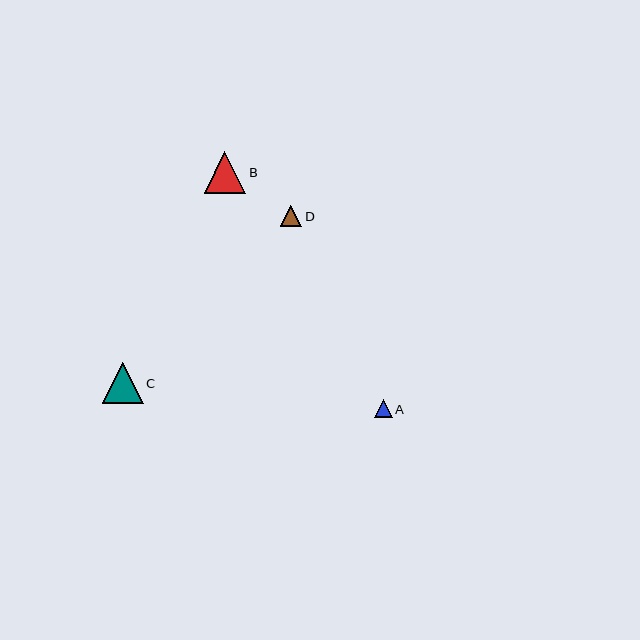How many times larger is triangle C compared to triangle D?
Triangle C is approximately 1.9 times the size of triangle D.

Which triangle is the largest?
Triangle B is the largest with a size of approximately 42 pixels.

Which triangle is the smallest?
Triangle A is the smallest with a size of approximately 17 pixels.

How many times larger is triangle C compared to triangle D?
Triangle C is approximately 1.9 times the size of triangle D.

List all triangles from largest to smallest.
From largest to smallest: B, C, D, A.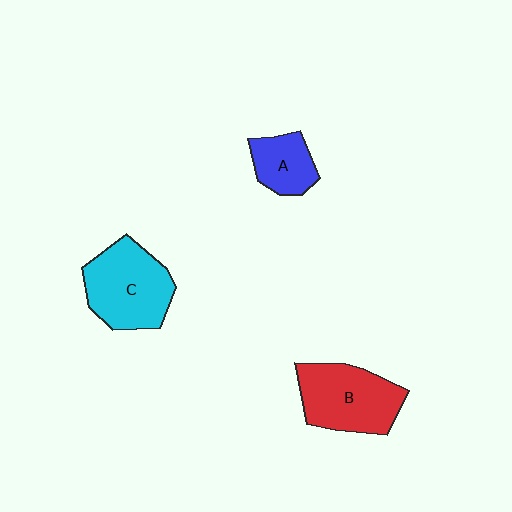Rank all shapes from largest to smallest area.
From largest to smallest: C (cyan), B (red), A (blue).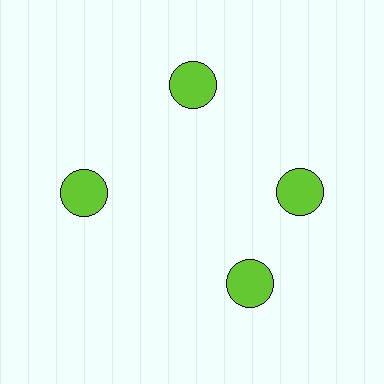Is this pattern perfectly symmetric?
No. The 4 lime circles are arranged in a ring, but one element near the 6 o'clock position is rotated out of alignment along the ring, breaking the 4-fold rotational symmetry.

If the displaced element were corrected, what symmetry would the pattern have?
It would have 4-fold rotational symmetry — the pattern would map onto itself every 90 degrees.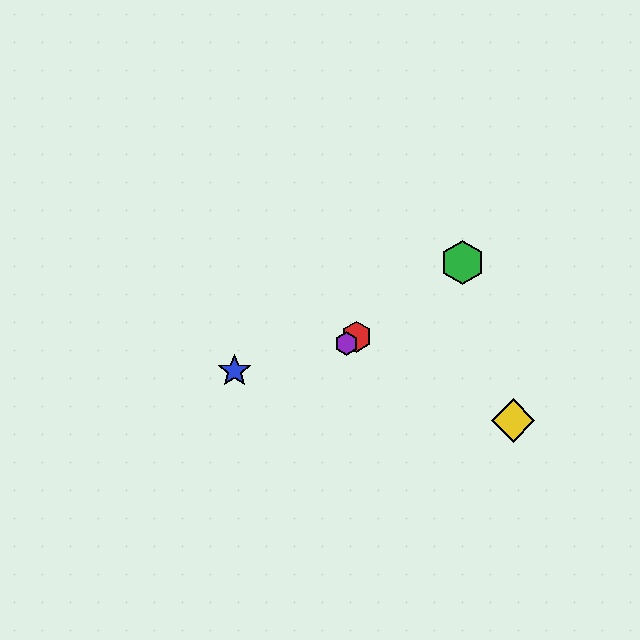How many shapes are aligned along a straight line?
3 shapes (the red hexagon, the green hexagon, the purple hexagon) are aligned along a straight line.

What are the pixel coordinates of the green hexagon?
The green hexagon is at (462, 262).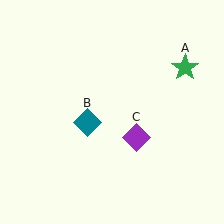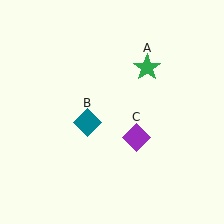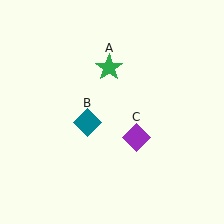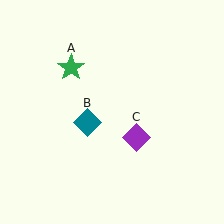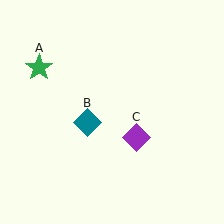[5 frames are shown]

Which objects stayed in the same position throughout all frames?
Teal diamond (object B) and purple diamond (object C) remained stationary.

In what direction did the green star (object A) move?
The green star (object A) moved left.